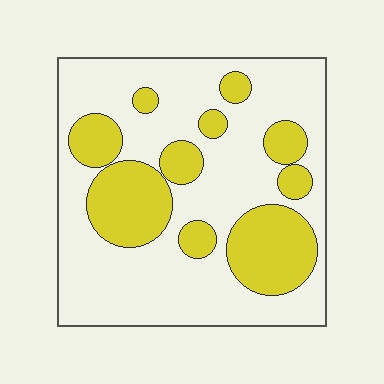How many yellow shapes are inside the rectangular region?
10.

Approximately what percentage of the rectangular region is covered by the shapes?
Approximately 30%.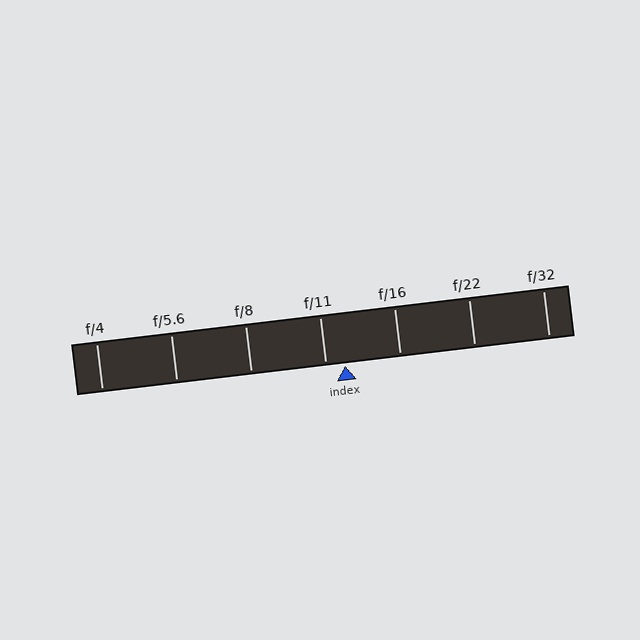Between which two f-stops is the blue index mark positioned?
The index mark is between f/11 and f/16.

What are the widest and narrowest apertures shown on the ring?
The widest aperture shown is f/4 and the narrowest is f/32.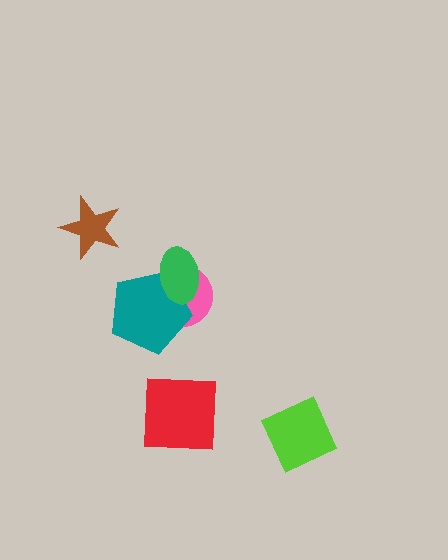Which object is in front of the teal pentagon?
The green ellipse is in front of the teal pentagon.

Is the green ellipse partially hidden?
No, no other shape covers it.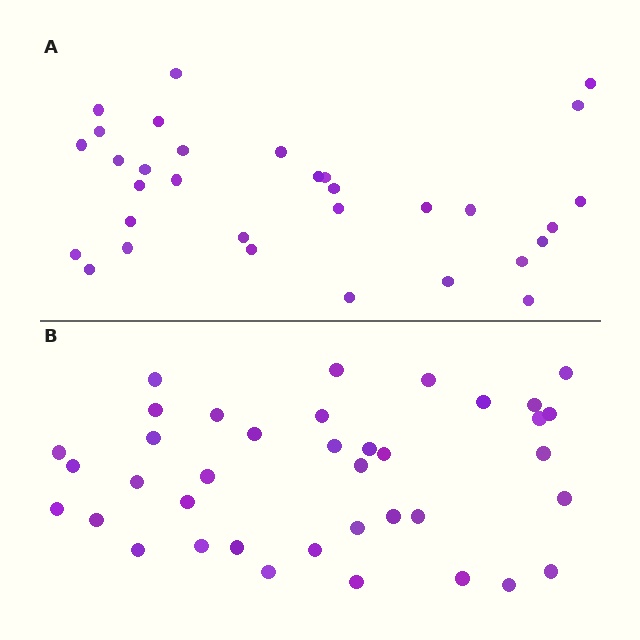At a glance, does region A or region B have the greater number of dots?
Region B (the bottom region) has more dots.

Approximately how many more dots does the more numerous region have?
Region B has about 6 more dots than region A.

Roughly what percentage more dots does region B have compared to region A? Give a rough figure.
About 20% more.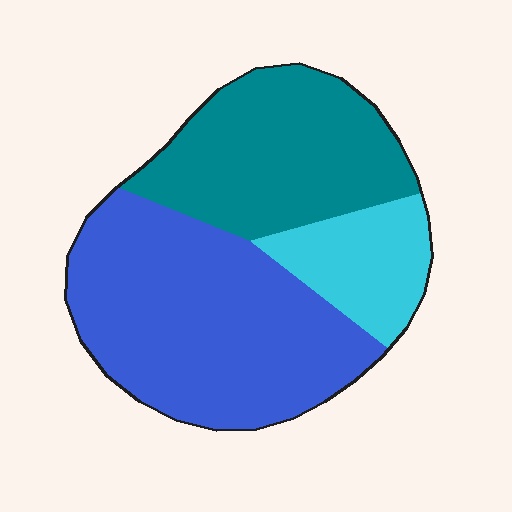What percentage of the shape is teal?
Teal takes up between a third and a half of the shape.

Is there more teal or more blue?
Blue.